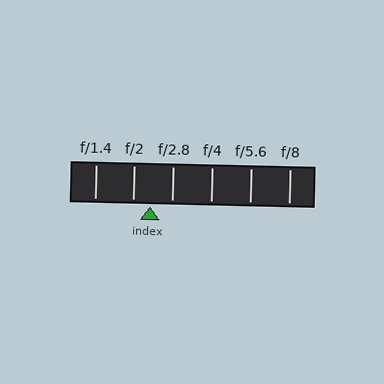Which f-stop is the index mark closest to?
The index mark is closest to f/2.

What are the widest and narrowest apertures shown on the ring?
The widest aperture shown is f/1.4 and the narrowest is f/8.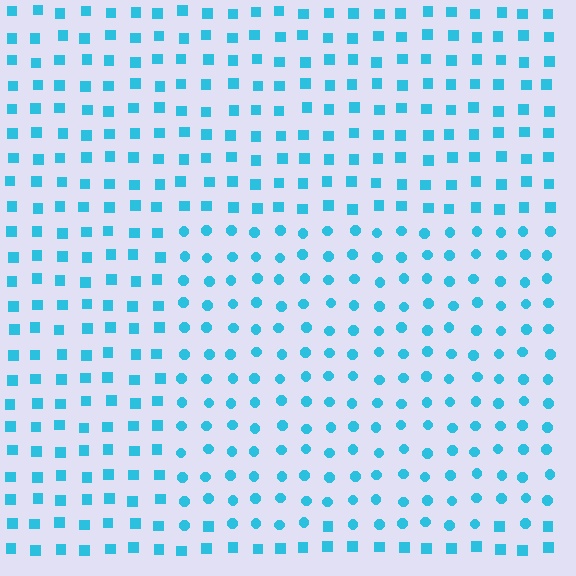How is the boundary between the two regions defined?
The boundary is defined by a change in element shape: circles inside vs. squares outside. All elements share the same color and spacing.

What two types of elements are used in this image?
The image uses circles inside the rectangle region and squares outside it.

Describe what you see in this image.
The image is filled with small cyan elements arranged in a uniform grid. A rectangle-shaped region contains circles, while the surrounding area contains squares. The boundary is defined purely by the change in element shape.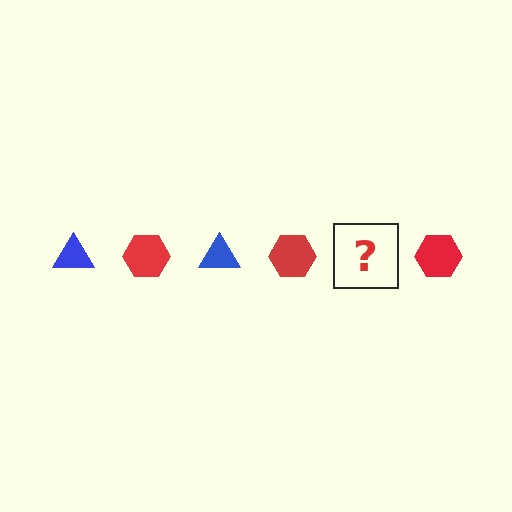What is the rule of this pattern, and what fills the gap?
The rule is that the pattern alternates between blue triangle and red hexagon. The gap should be filled with a blue triangle.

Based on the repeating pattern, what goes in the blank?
The blank should be a blue triangle.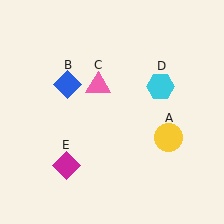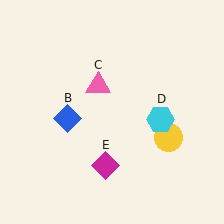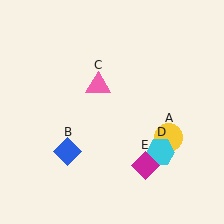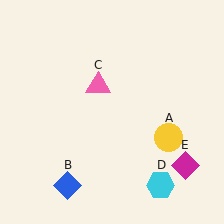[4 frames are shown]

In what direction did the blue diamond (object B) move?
The blue diamond (object B) moved down.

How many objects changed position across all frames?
3 objects changed position: blue diamond (object B), cyan hexagon (object D), magenta diamond (object E).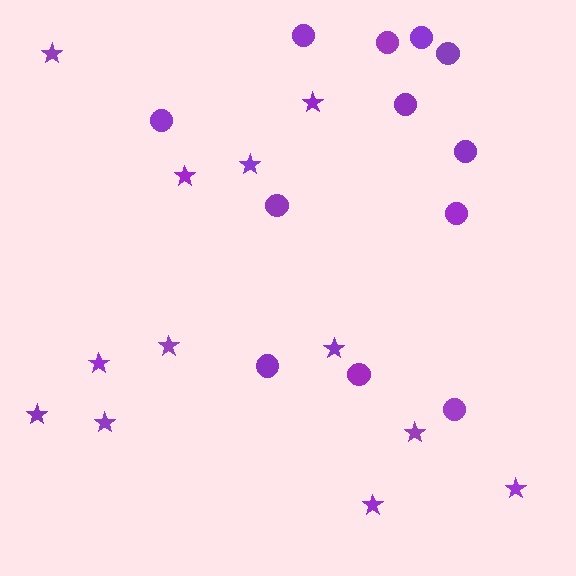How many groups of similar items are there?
There are 2 groups: one group of stars (12) and one group of circles (12).